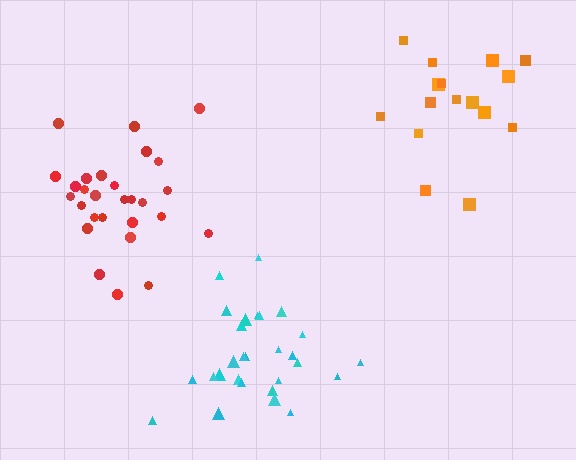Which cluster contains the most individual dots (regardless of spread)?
Cyan (28).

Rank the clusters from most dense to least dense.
red, cyan, orange.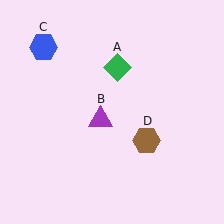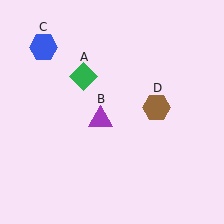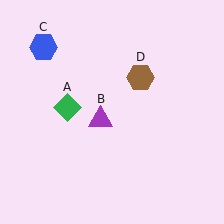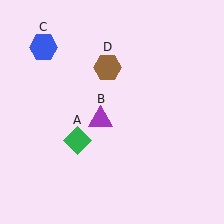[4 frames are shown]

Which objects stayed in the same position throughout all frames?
Purple triangle (object B) and blue hexagon (object C) remained stationary.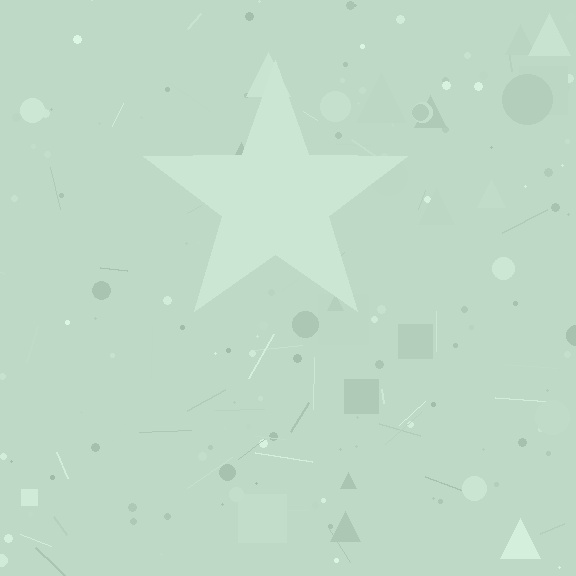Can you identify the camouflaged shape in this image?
The camouflaged shape is a star.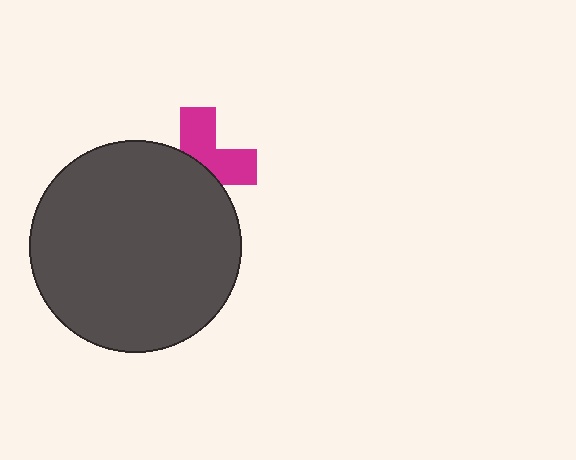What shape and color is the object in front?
The object in front is a dark gray circle.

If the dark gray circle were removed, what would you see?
You would see the complete magenta cross.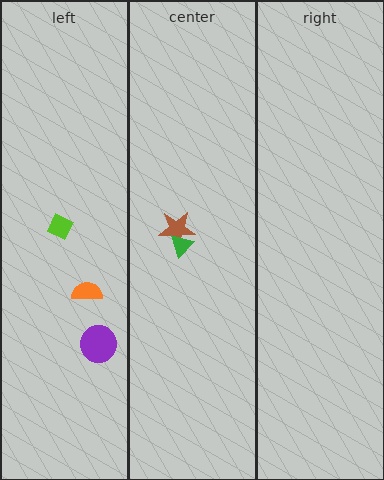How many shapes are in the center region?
2.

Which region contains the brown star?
The center region.